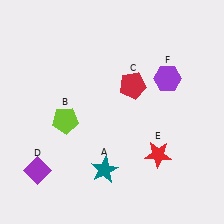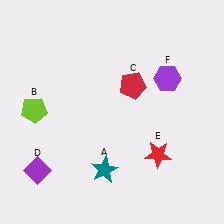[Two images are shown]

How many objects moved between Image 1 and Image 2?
1 object moved between the two images.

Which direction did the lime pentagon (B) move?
The lime pentagon (B) moved left.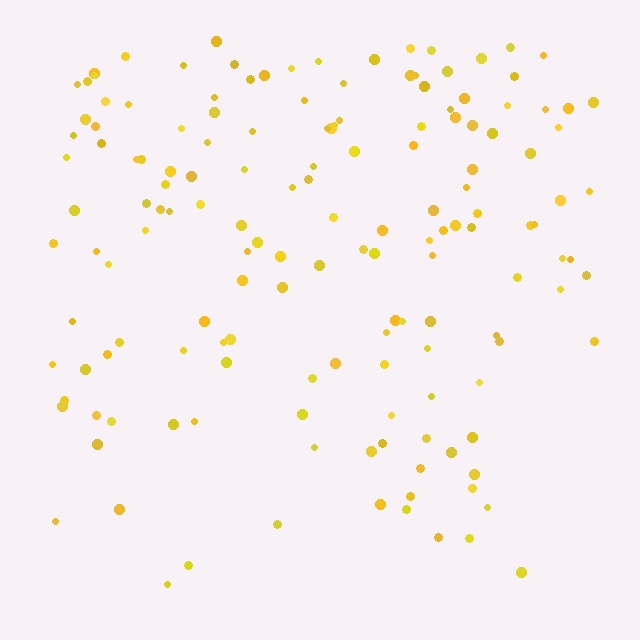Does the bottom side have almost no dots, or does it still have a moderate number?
Still a moderate number, just noticeably fewer than the top.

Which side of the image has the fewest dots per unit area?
The bottom.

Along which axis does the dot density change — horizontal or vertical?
Vertical.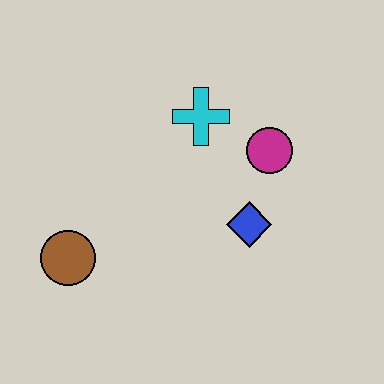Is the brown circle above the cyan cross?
No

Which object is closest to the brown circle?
The blue diamond is closest to the brown circle.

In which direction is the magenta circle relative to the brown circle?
The magenta circle is to the right of the brown circle.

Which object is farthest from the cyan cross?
The brown circle is farthest from the cyan cross.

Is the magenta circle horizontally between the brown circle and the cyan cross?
No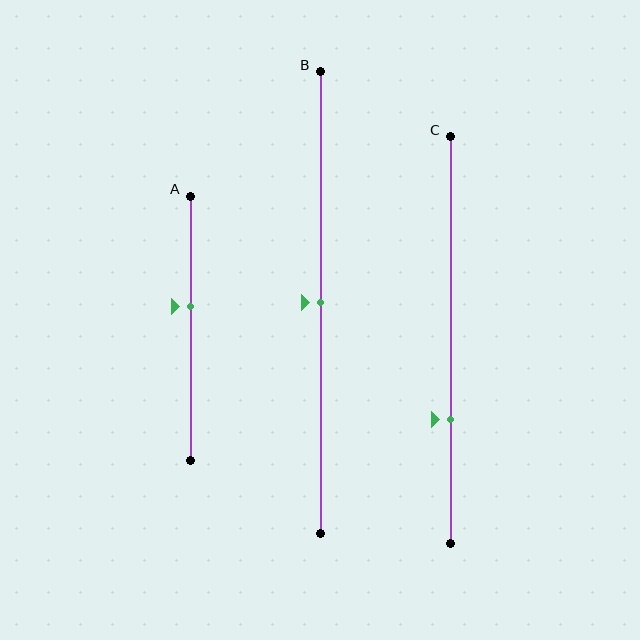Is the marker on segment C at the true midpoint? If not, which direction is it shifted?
No, the marker on segment C is shifted downward by about 19% of the segment length.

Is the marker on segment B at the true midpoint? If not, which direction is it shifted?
Yes, the marker on segment B is at the true midpoint.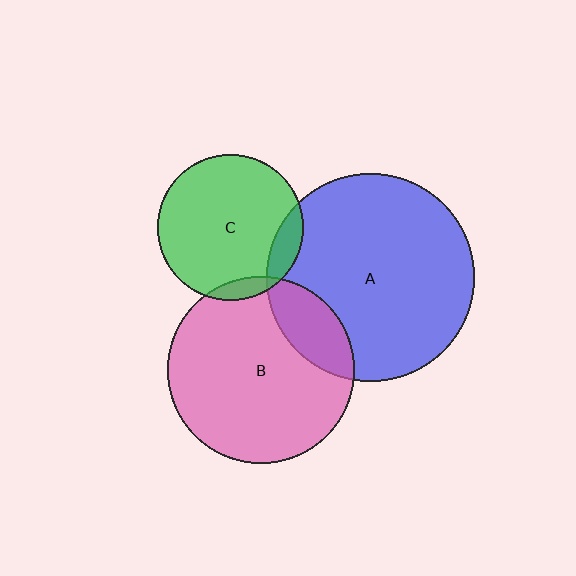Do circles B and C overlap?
Yes.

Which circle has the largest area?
Circle A (blue).